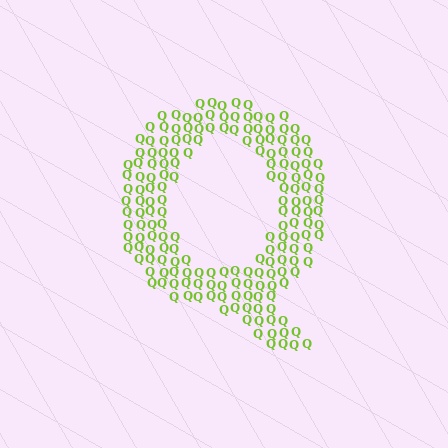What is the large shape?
The large shape is the letter Q.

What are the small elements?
The small elements are letter Q's.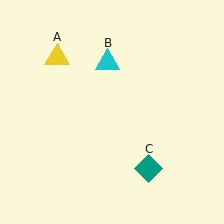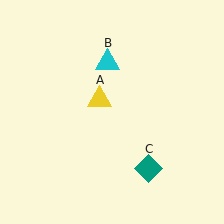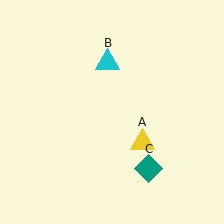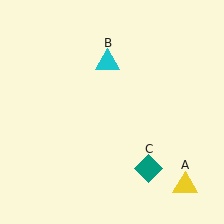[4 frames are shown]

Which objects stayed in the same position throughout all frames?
Cyan triangle (object B) and teal diamond (object C) remained stationary.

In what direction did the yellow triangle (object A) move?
The yellow triangle (object A) moved down and to the right.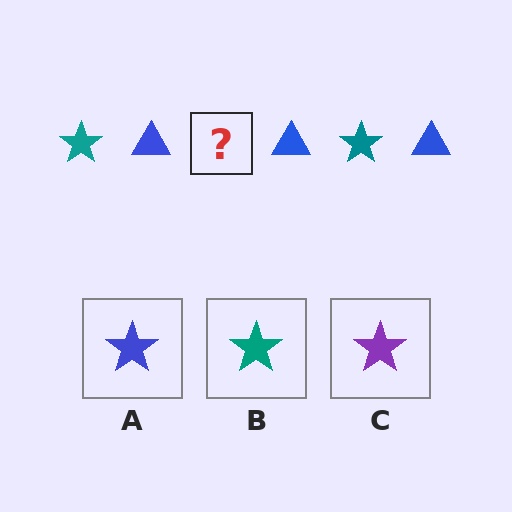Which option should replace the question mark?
Option B.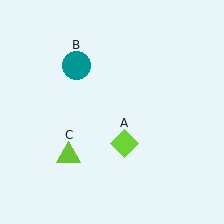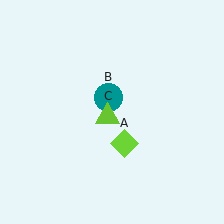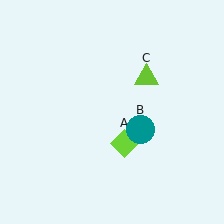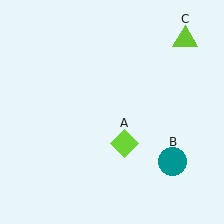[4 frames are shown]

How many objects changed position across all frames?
2 objects changed position: teal circle (object B), lime triangle (object C).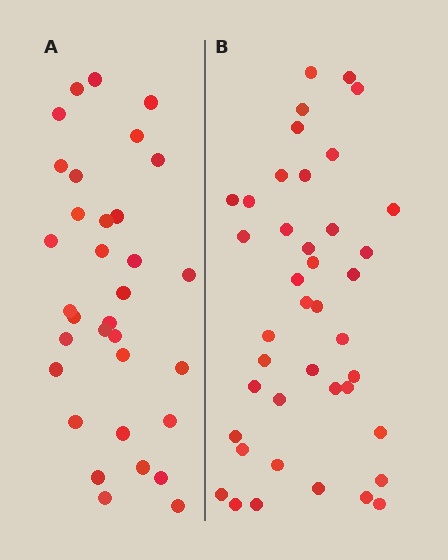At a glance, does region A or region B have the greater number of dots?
Region B (the right region) has more dots.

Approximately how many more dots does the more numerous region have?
Region B has roughly 8 or so more dots than region A.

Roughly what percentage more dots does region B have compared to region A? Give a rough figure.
About 25% more.